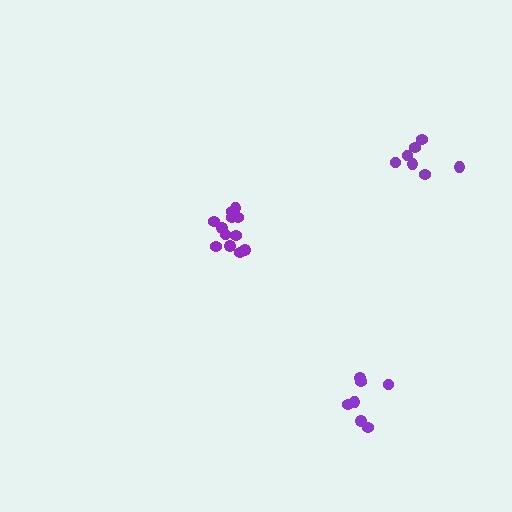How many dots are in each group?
Group 1: 12 dots, Group 2: 7 dots, Group 3: 7 dots (26 total).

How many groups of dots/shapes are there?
There are 3 groups.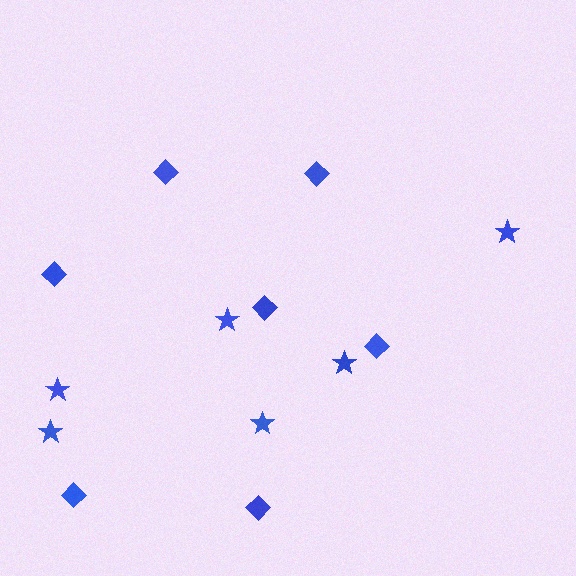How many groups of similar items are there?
There are 2 groups: one group of stars (6) and one group of diamonds (7).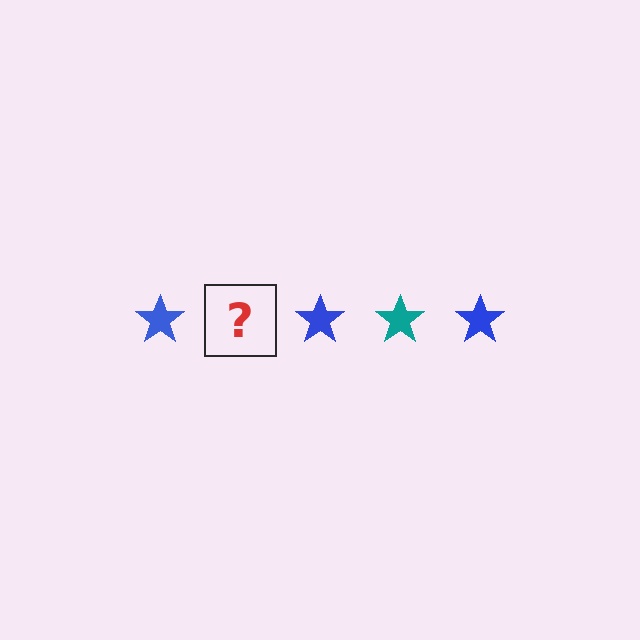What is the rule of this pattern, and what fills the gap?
The rule is that the pattern cycles through blue, teal stars. The gap should be filled with a teal star.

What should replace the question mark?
The question mark should be replaced with a teal star.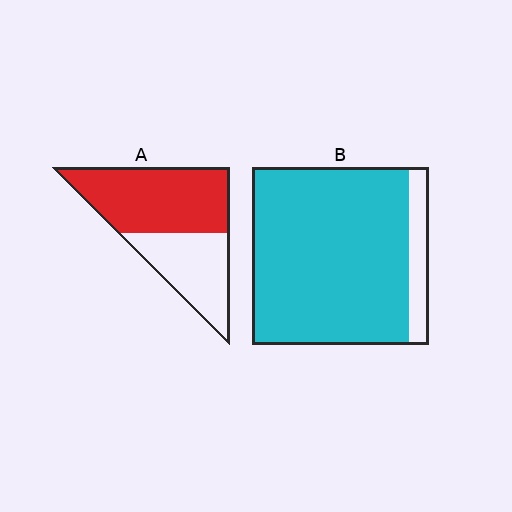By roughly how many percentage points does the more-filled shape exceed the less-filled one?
By roughly 30 percentage points (B over A).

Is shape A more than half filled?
Yes.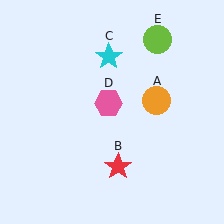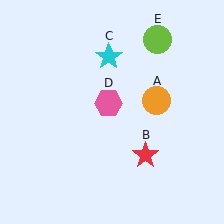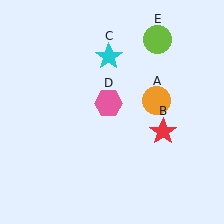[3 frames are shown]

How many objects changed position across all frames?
1 object changed position: red star (object B).